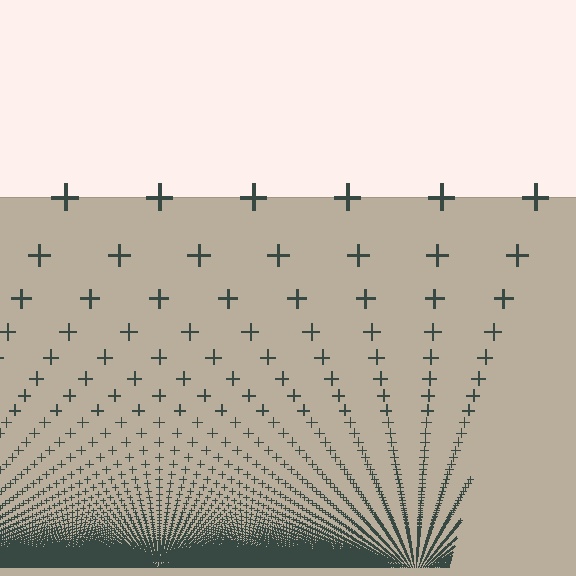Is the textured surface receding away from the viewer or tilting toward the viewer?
The surface appears to tilt toward the viewer. Texture elements get larger and sparser toward the top.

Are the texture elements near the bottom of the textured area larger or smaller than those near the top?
Smaller. The gradient is inverted — elements near the bottom are smaller and denser.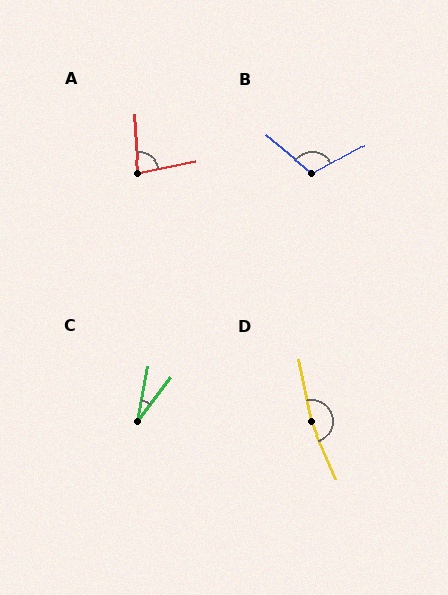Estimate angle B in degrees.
Approximately 111 degrees.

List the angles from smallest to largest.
C (27°), A (81°), B (111°), D (168°).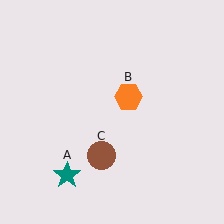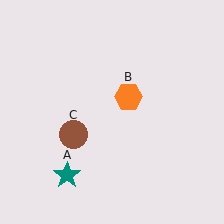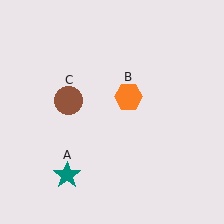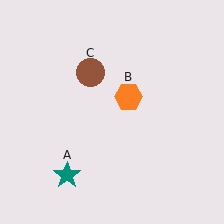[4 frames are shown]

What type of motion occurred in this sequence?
The brown circle (object C) rotated clockwise around the center of the scene.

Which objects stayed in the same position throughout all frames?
Teal star (object A) and orange hexagon (object B) remained stationary.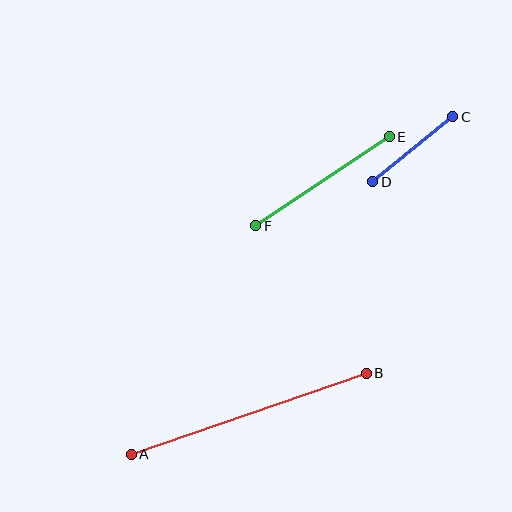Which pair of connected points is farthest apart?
Points A and B are farthest apart.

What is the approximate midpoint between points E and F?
The midpoint is at approximately (322, 181) pixels.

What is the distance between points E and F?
The distance is approximately 161 pixels.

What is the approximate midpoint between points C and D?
The midpoint is at approximately (413, 149) pixels.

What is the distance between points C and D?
The distance is approximately 103 pixels.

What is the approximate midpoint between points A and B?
The midpoint is at approximately (249, 414) pixels.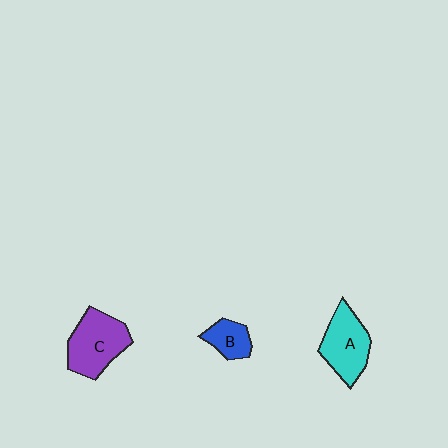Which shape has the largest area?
Shape C (purple).